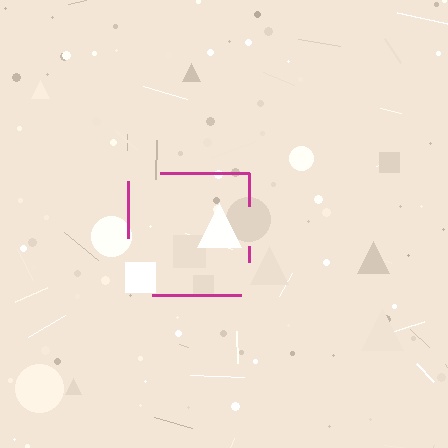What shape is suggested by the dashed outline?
The dashed outline suggests a square.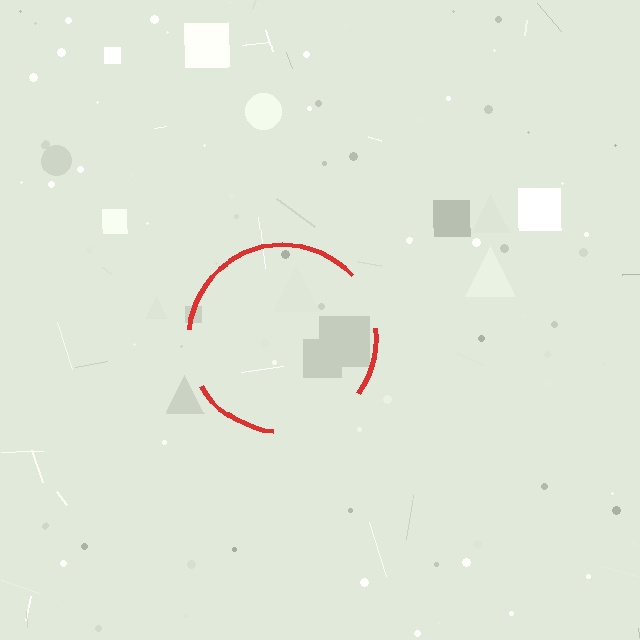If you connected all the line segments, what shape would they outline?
They would outline a circle.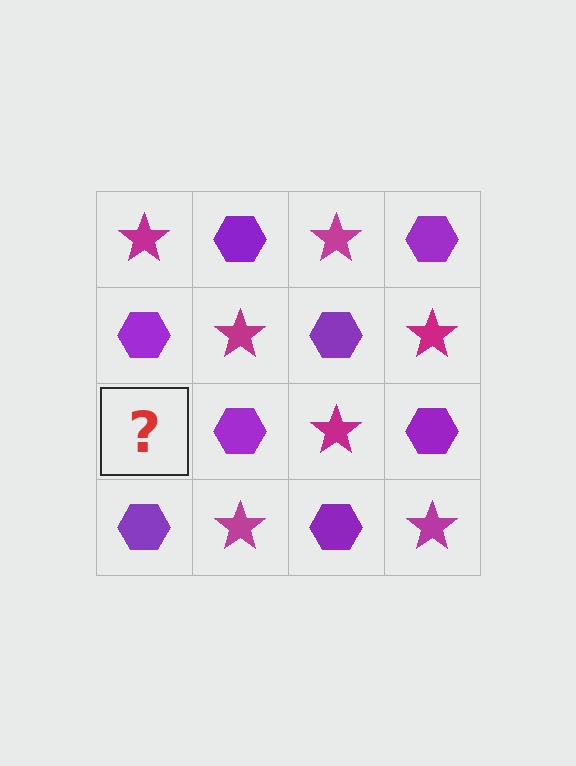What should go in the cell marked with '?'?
The missing cell should contain a magenta star.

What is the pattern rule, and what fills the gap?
The rule is that it alternates magenta star and purple hexagon in a checkerboard pattern. The gap should be filled with a magenta star.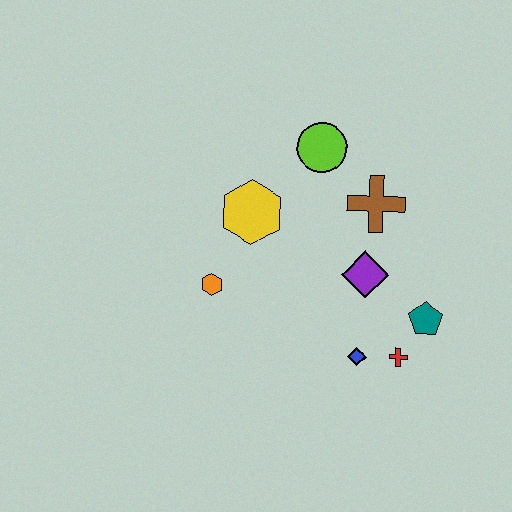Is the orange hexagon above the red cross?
Yes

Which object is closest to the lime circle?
The brown cross is closest to the lime circle.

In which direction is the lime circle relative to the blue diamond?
The lime circle is above the blue diamond.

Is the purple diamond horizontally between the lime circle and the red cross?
Yes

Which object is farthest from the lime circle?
The red cross is farthest from the lime circle.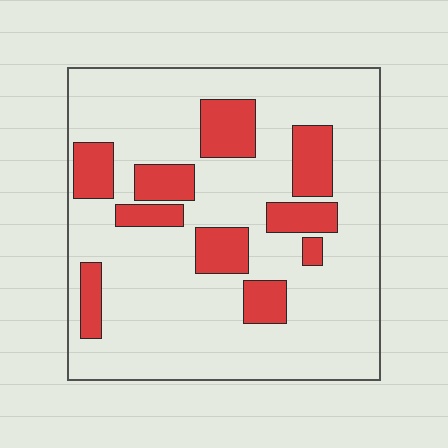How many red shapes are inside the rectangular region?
10.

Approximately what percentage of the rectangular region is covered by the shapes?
Approximately 20%.